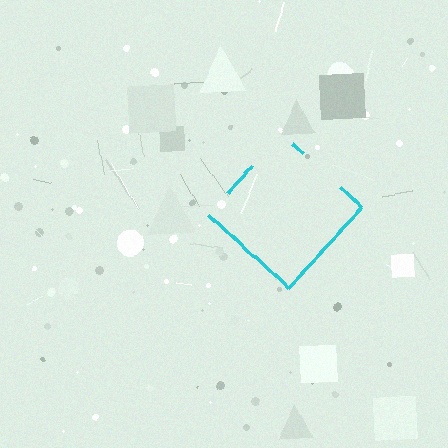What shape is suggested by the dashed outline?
The dashed outline suggests a diamond.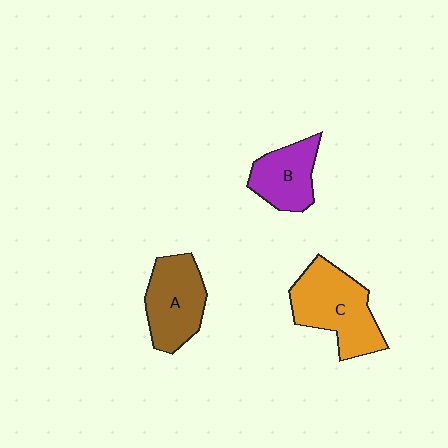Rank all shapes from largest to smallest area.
From largest to smallest: C (orange), A (brown), B (purple).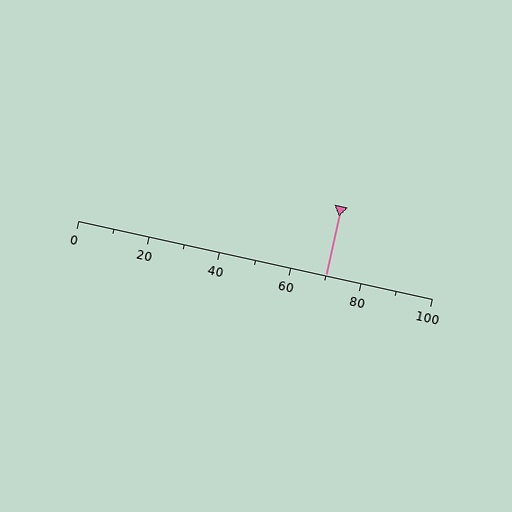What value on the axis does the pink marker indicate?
The marker indicates approximately 70.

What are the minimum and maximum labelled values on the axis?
The axis runs from 0 to 100.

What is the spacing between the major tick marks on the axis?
The major ticks are spaced 20 apart.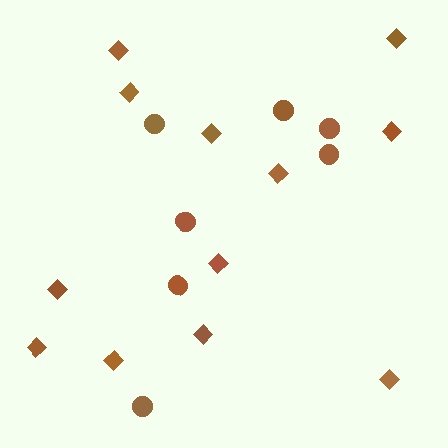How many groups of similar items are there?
There are 2 groups: one group of diamonds (12) and one group of circles (7).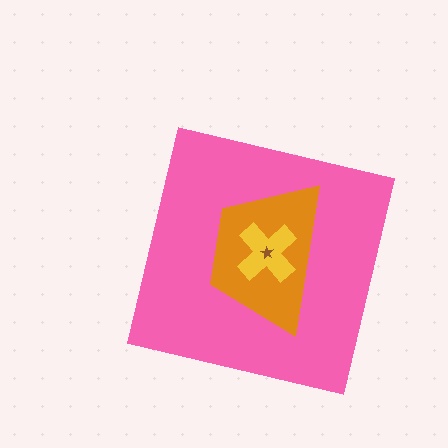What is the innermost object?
The brown star.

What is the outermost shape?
The pink square.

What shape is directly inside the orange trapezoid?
The yellow cross.